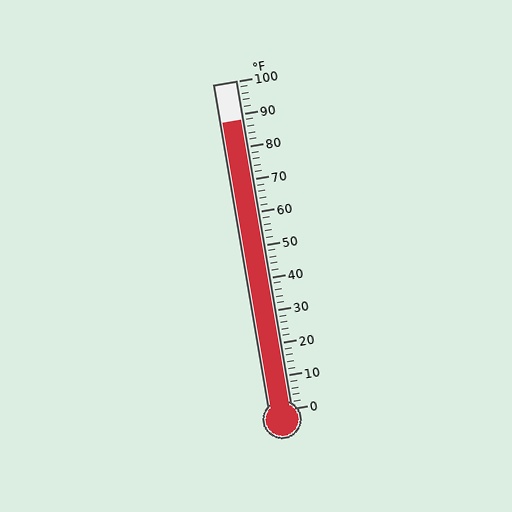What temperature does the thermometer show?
The thermometer shows approximately 88°F.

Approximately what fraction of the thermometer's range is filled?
The thermometer is filled to approximately 90% of its range.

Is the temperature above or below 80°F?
The temperature is above 80°F.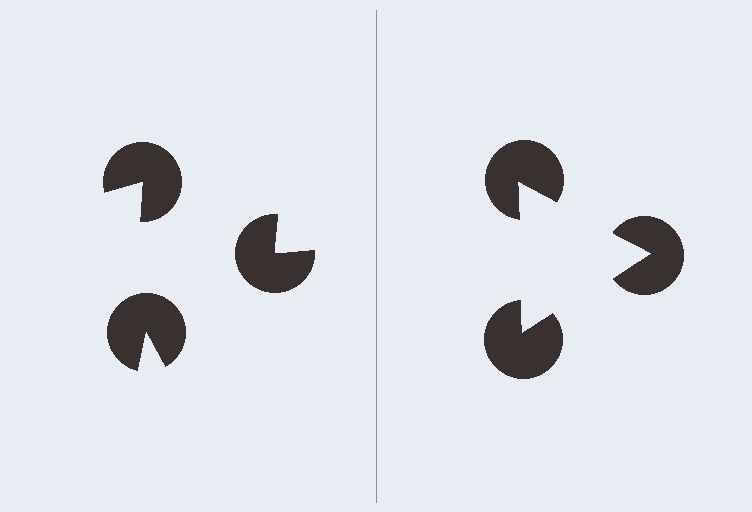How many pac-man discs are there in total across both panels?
6 — 3 on each side.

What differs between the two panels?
The pac-man discs are positioned identically on both sides; only the wedge orientations differ. On the right they align to a triangle; on the left they are misaligned.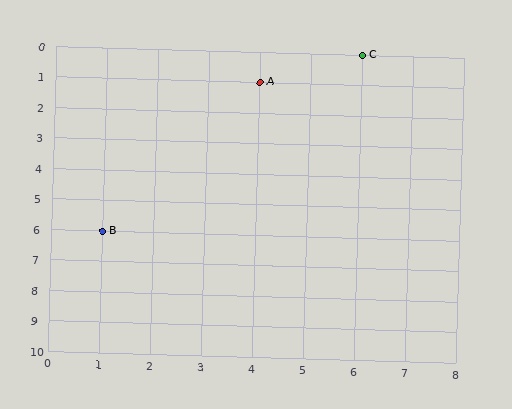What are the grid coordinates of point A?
Point A is at grid coordinates (4, 1).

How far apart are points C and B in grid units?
Points C and B are 5 columns and 6 rows apart (about 7.8 grid units diagonally).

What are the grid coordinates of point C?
Point C is at grid coordinates (6, 0).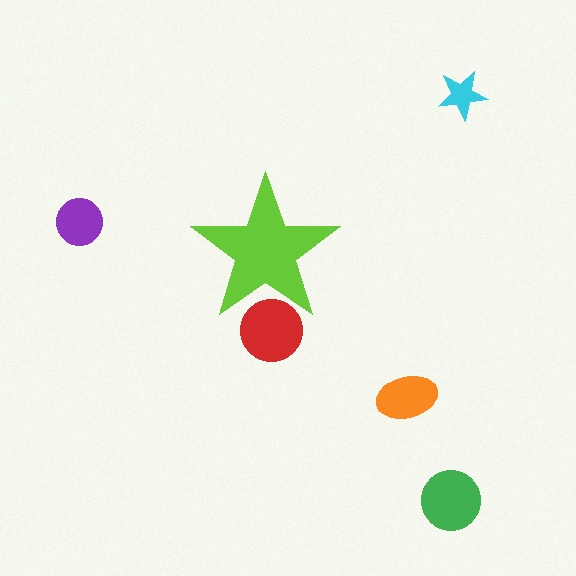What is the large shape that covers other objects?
A lime star.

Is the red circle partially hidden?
Yes, the red circle is partially hidden behind the lime star.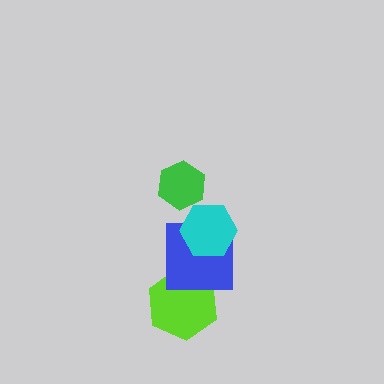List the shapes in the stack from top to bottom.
From top to bottom: the green hexagon, the cyan hexagon, the blue square, the lime hexagon.